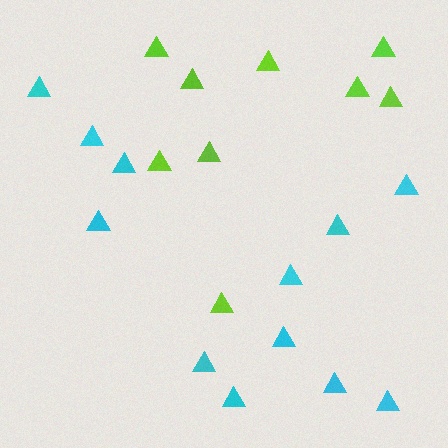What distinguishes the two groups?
There are 2 groups: one group of cyan triangles (12) and one group of lime triangles (9).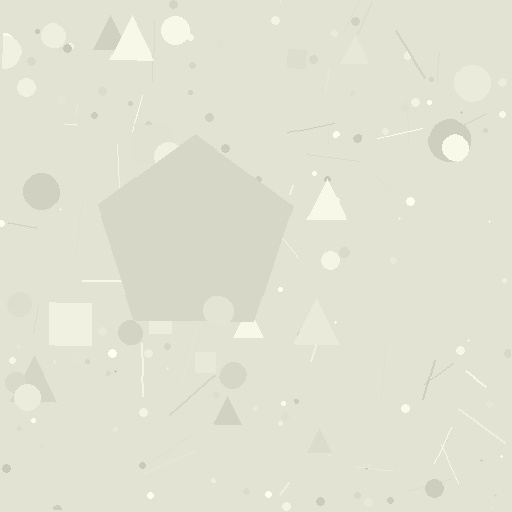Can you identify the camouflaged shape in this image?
The camouflaged shape is a pentagon.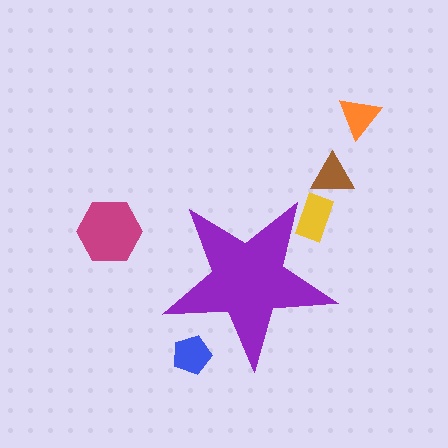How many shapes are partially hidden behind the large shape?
2 shapes are partially hidden.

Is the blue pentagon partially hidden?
Yes, the blue pentagon is partially hidden behind the purple star.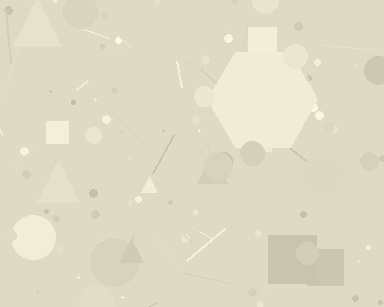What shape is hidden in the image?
A hexagon is hidden in the image.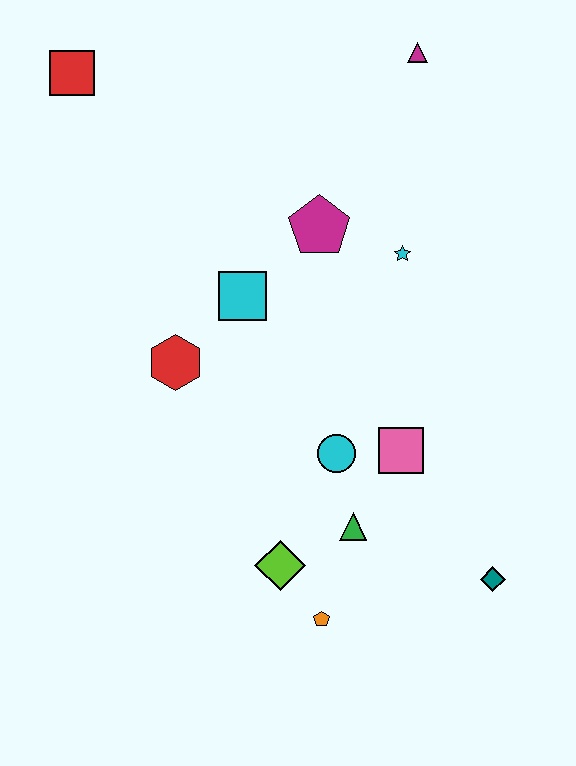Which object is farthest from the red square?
The teal diamond is farthest from the red square.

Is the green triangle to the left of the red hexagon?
No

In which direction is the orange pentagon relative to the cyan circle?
The orange pentagon is below the cyan circle.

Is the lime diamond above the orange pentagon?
Yes